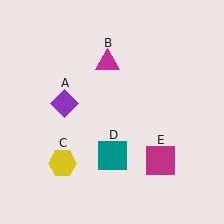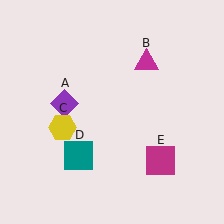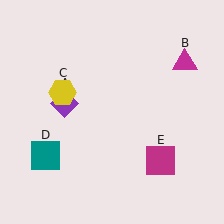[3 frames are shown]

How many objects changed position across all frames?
3 objects changed position: magenta triangle (object B), yellow hexagon (object C), teal square (object D).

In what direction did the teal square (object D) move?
The teal square (object D) moved left.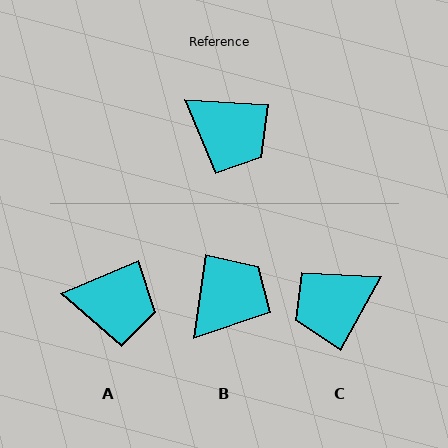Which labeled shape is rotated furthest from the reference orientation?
C, about 116 degrees away.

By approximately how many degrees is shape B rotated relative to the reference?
Approximately 85 degrees counter-clockwise.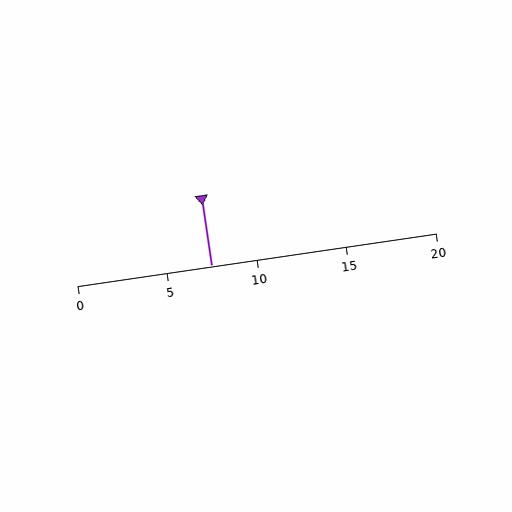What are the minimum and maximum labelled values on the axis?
The axis runs from 0 to 20.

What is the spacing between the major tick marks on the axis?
The major ticks are spaced 5 apart.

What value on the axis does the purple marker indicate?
The marker indicates approximately 7.5.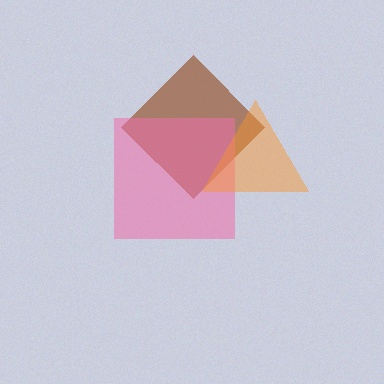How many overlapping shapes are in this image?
There are 3 overlapping shapes in the image.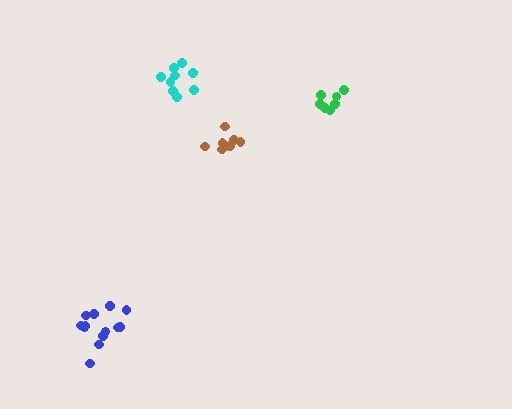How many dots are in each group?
Group 1: 7 dots, Group 2: 9 dots, Group 3: 13 dots, Group 4: 8 dots (37 total).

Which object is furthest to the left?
The blue cluster is leftmost.